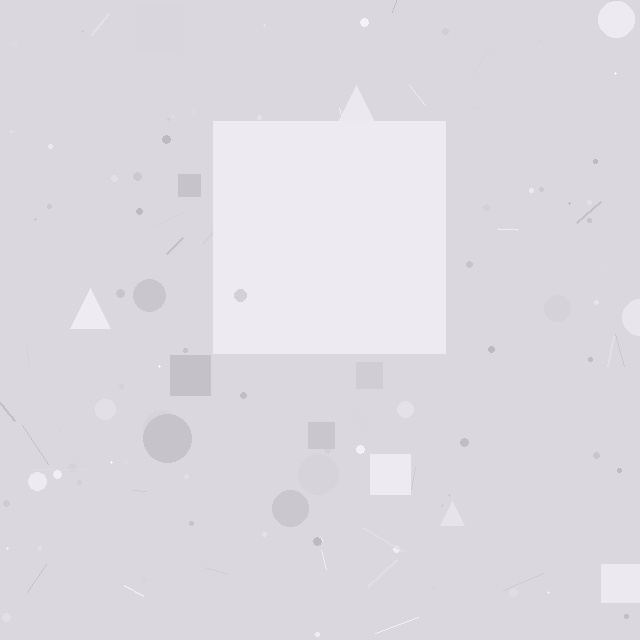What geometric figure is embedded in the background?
A square is embedded in the background.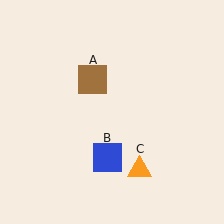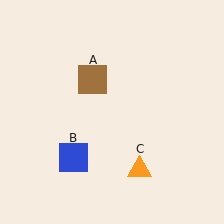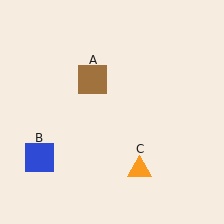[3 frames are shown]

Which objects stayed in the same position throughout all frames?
Brown square (object A) and orange triangle (object C) remained stationary.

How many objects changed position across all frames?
1 object changed position: blue square (object B).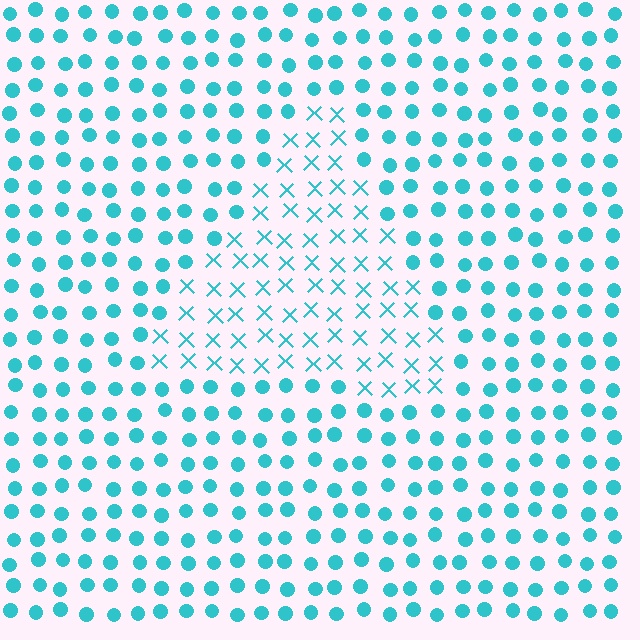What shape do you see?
I see a triangle.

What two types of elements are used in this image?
The image uses X marks inside the triangle region and circles outside it.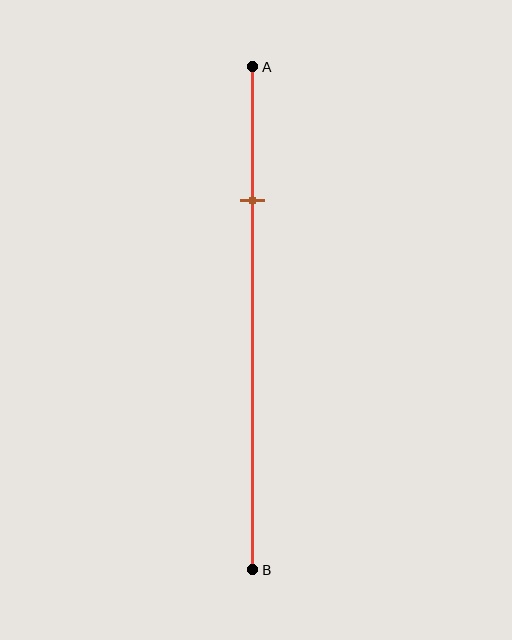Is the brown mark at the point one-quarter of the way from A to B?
Yes, the mark is approximately at the one-quarter point.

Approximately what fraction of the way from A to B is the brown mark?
The brown mark is approximately 25% of the way from A to B.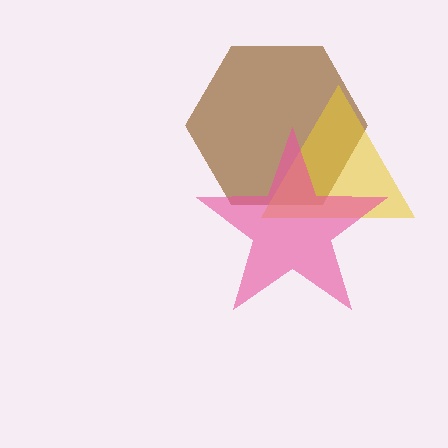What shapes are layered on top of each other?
The layered shapes are: a brown hexagon, a yellow triangle, a pink star.